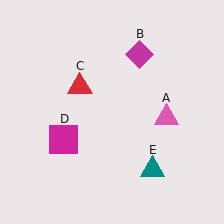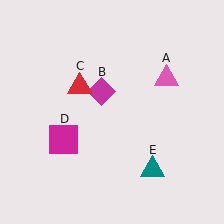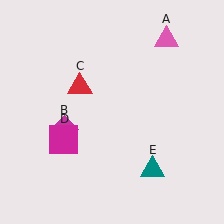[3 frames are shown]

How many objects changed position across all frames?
2 objects changed position: pink triangle (object A), magenta diamond (object B).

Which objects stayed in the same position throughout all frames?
Red triangle (object C) and magenta square (object D) and teal triangle (object E) remained stationary.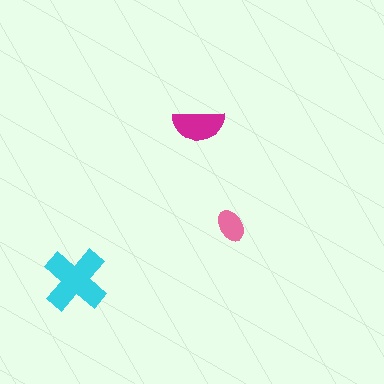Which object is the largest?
The cyan cross.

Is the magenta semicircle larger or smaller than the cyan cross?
Smaller.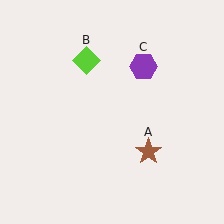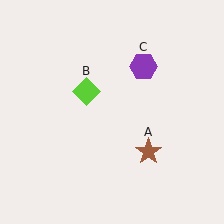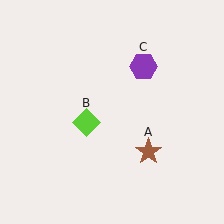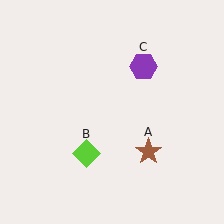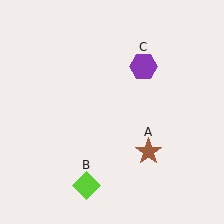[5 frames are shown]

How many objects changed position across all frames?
1 object changed position: lime diamond (object B).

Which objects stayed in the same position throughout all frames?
Brown star (object A) and purple hexagon (object C) remained stationary.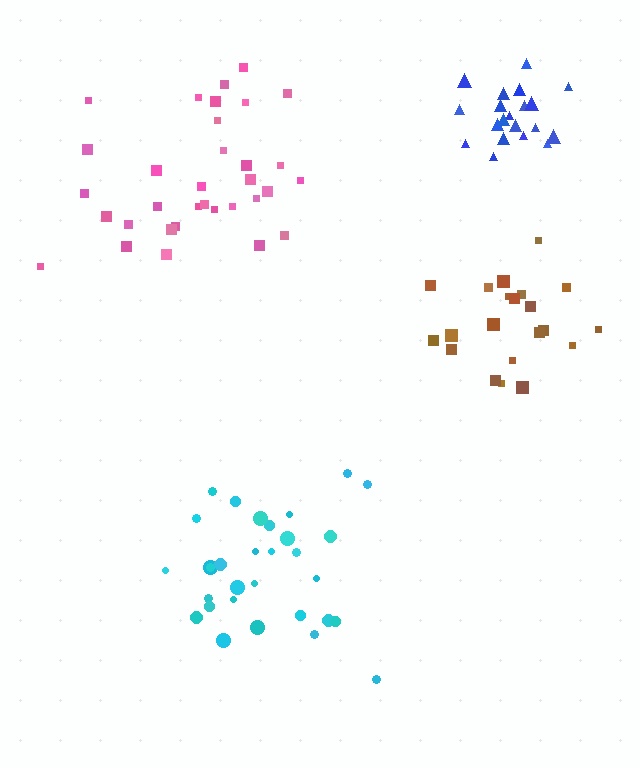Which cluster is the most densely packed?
Blue.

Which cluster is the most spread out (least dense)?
Pink.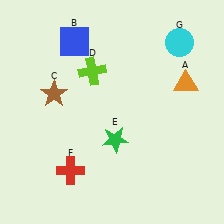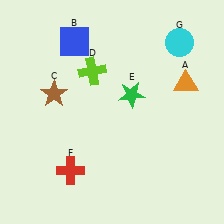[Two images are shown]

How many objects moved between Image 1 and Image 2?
1 object moved between the two images.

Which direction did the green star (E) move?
The green star (E) moved up.